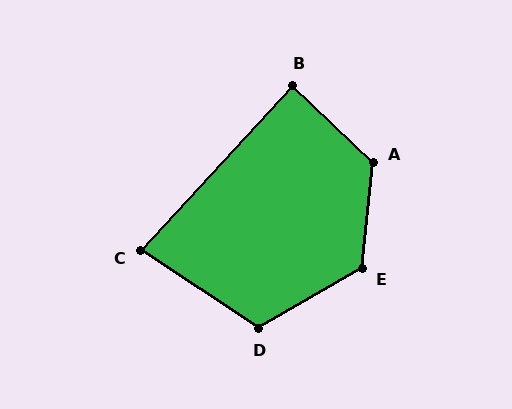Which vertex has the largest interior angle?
A, at approximately 128 degrees.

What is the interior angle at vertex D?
Approximately 116 degrees (obtuse).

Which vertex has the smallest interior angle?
C, at approximately 81 degrees.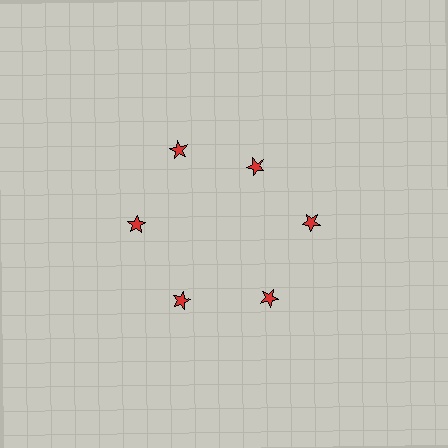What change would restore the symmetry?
The symmetry would be restored by moving it outward, back onto the ring so that all 6 stars sit at equal angles and equal distance from the center.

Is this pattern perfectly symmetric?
No. The 6 red stars are arranged in a ring, but one element near the 1 o'clock position is pulled inward toward the center, breaking the 6-fold rotational symmetry.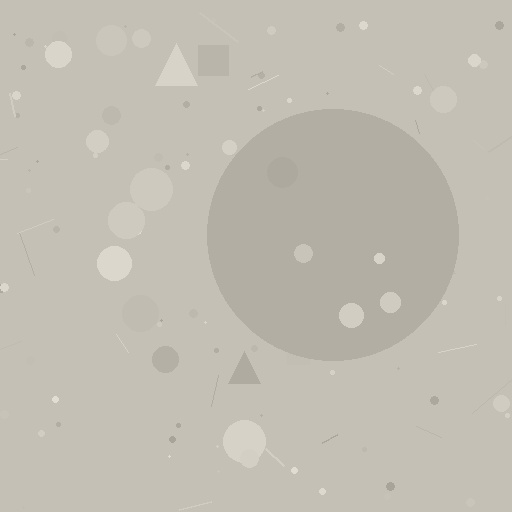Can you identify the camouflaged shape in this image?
The camouflaged shape is a circle.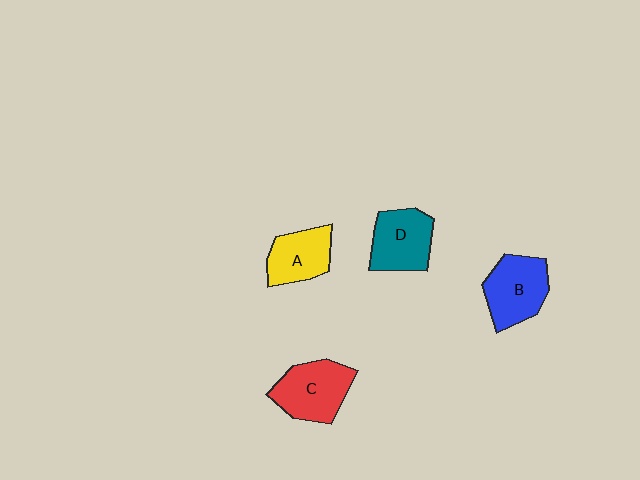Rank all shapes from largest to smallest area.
From largest to smallest: C (red), B (blue), D (teal), A (yellow).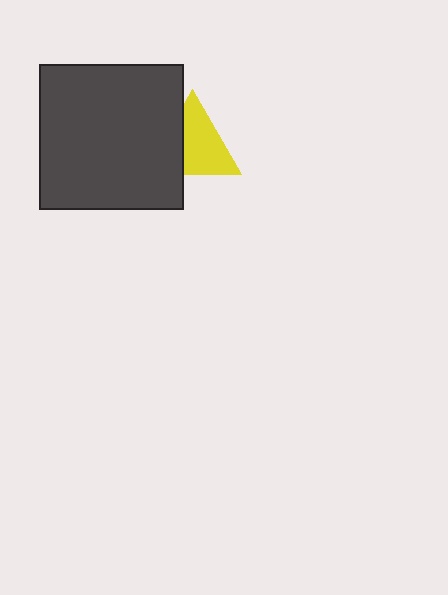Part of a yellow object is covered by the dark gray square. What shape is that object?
It is a triangle.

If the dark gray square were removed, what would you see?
You would see the complete yellow triangle.